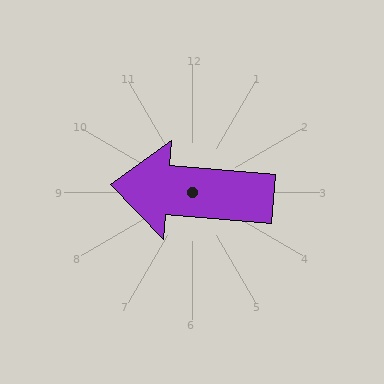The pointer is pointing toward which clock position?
Roughly 9 o'clock.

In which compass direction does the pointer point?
West.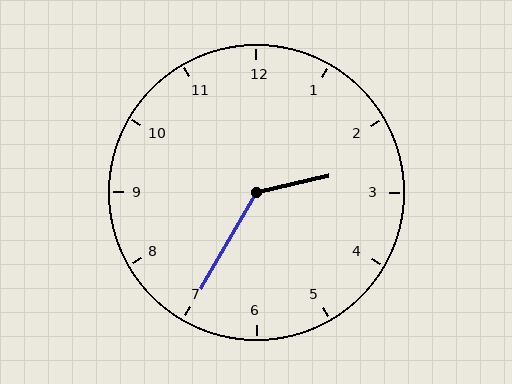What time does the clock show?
2:35.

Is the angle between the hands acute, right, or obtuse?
It is obtuse.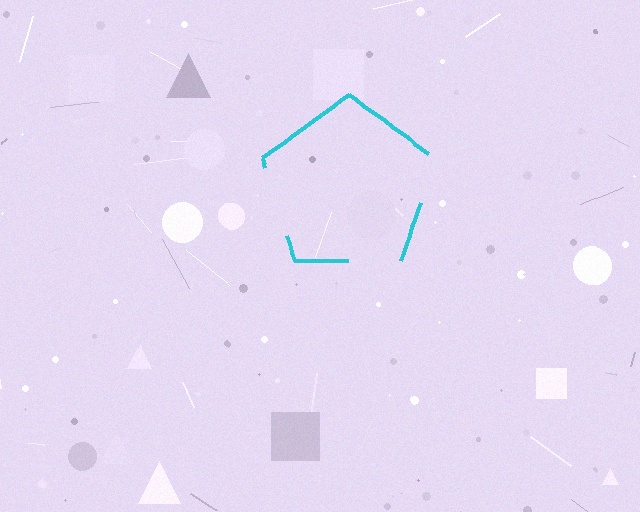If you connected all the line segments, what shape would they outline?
They would outline a pentagon.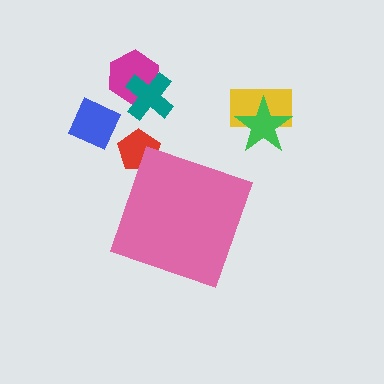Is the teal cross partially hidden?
No, the teal cross is fully visible.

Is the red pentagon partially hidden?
Yes, the red pentagon is partially hidden behind the pink diamond.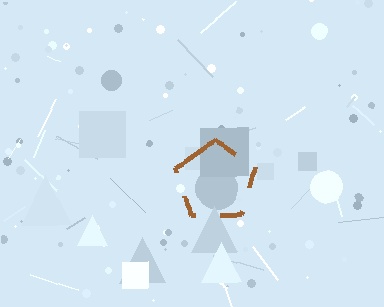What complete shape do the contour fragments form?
The contour fragments form a pentagon.